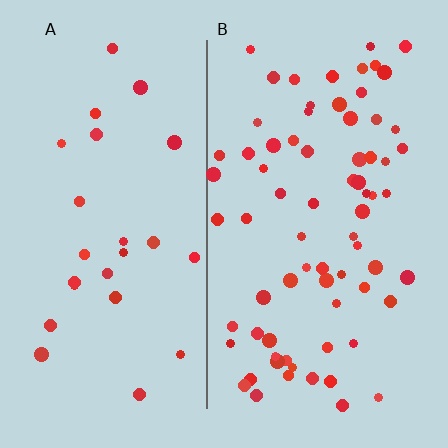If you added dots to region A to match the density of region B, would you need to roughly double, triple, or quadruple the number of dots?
Approximately triple.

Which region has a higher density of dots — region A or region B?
B (the right).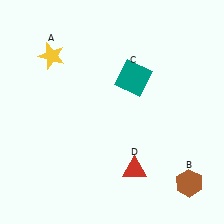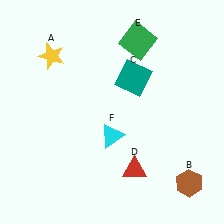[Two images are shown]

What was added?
A green square (E), a cyan triangle (F) were added in Image 2.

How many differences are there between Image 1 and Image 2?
There are 2 differences between the two images.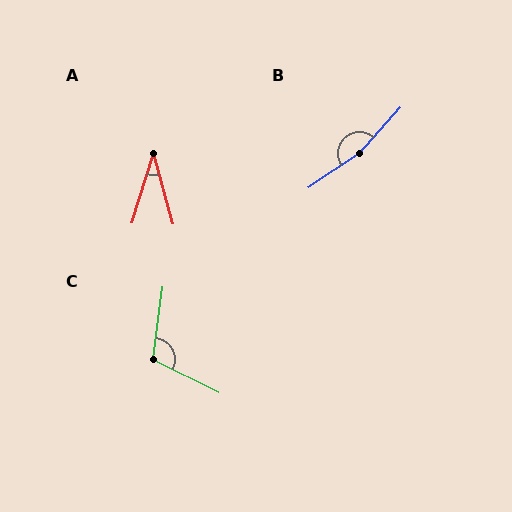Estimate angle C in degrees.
Approximately 109 degrees.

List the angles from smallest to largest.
A (32°), C (109°), B (166°).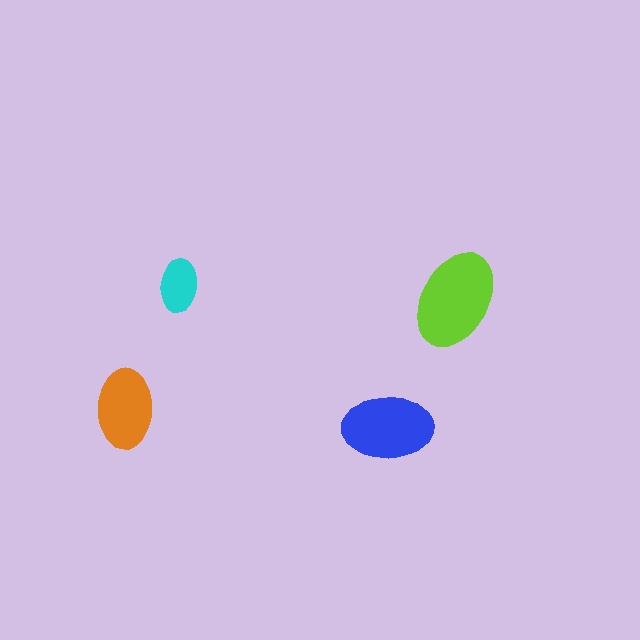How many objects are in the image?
There are 4 objects in the image.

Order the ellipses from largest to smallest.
the lime one, the blue one, the orange one, the cyan one.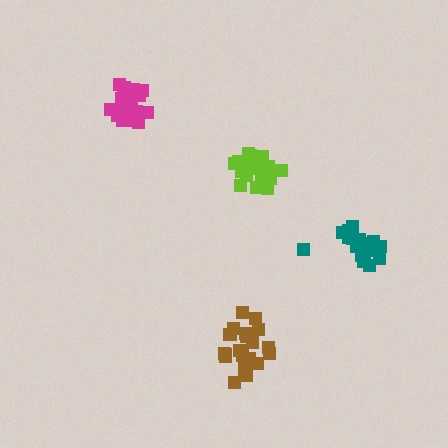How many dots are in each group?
Group 1: 20 dots, Group 2: 21 dots, Group 3: 21 dots, Group 4: 21 dots (83 total).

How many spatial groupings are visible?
There are 4 spatial groupings.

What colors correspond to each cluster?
The clusters are colored: teal, brown, lime, magenta.